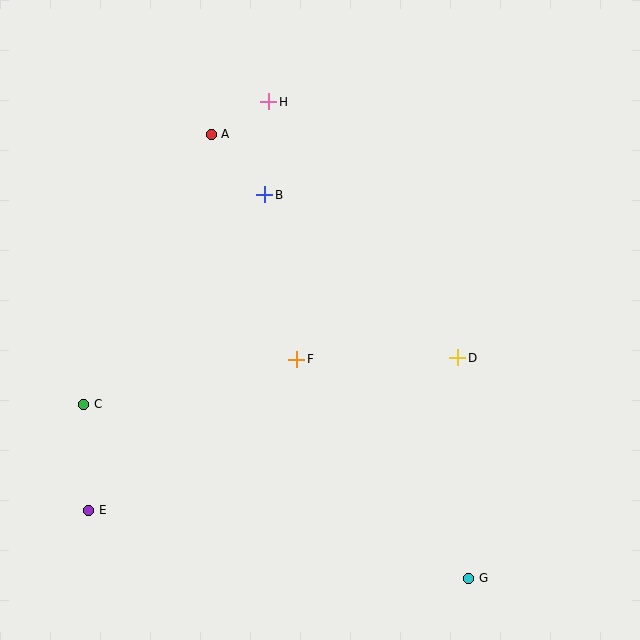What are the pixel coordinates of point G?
Point G is at (469, 578).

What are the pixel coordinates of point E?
Point E is at (89, 510).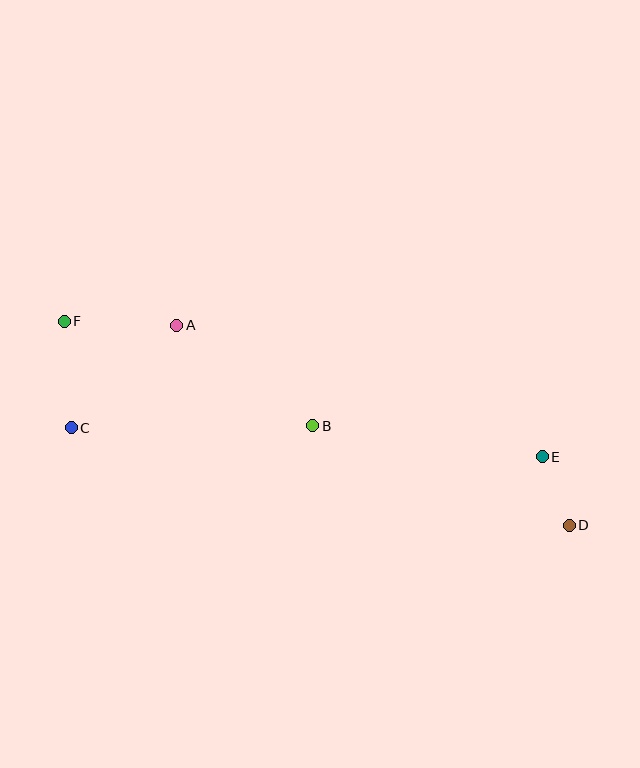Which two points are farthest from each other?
Points D and F are farthest from each other.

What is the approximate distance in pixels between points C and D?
The distance between C and D is approximately 508 pixels.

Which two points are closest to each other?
Points D and E are closest to each other.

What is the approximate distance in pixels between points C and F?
The distance between C and F is approximately 107 pixels.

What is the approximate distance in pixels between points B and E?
The distance between B and E is approximately 231 pixels.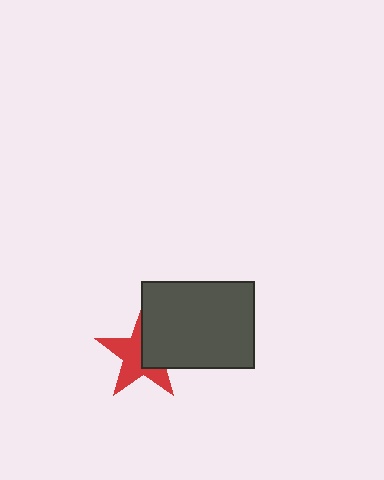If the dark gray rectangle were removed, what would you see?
You would see the complete red star.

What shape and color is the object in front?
The object in front is a dark gray rectangle.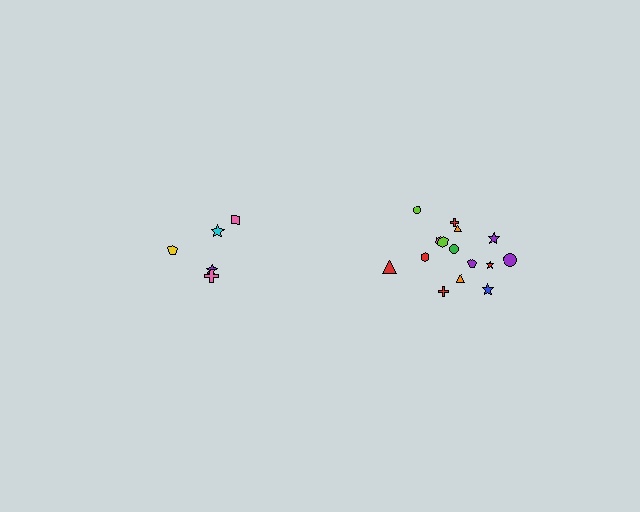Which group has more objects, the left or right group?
The right group.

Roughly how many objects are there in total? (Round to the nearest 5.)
Roughly 20 objects in total.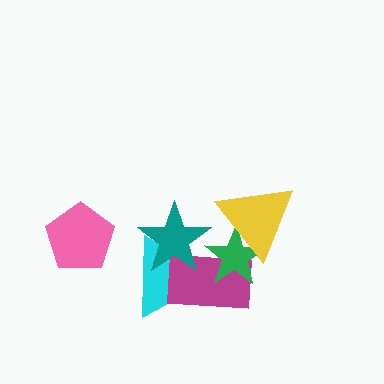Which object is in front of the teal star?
The green star is in front of the teal star.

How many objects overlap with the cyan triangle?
3 objects overlap with the cyan triangle.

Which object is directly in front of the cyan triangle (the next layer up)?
The magenta rectangle is directly in front of the cyan triangle.